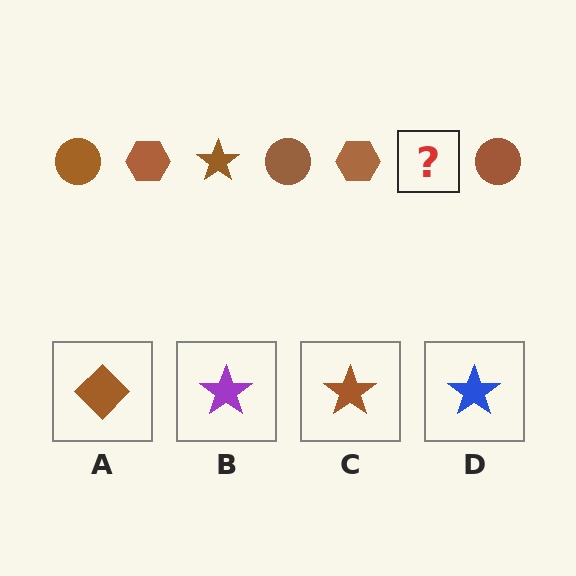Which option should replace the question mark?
Option C.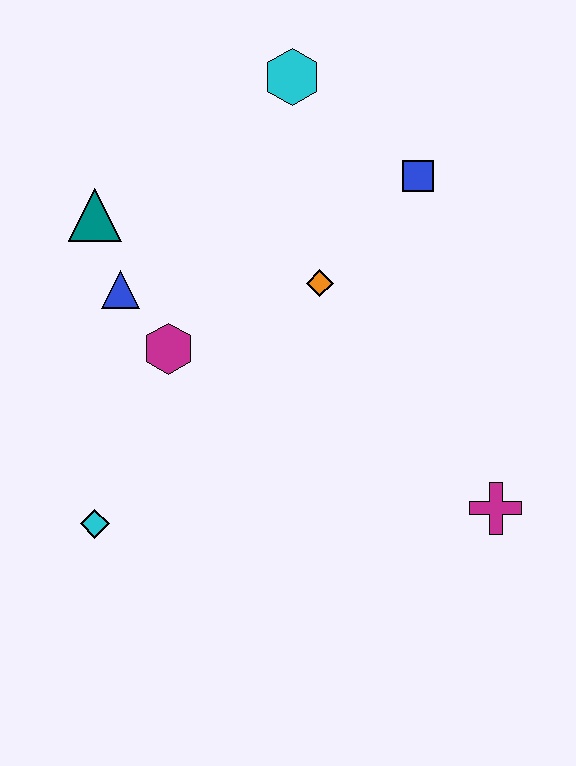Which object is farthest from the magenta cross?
The teal triangle is farthest from the magenta cross.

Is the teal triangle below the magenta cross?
No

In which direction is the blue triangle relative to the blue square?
The blue triangle is to the left of the blue square.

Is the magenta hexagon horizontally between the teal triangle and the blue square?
Yes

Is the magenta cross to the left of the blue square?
No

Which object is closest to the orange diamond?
The blue square is closest to the orange diamond.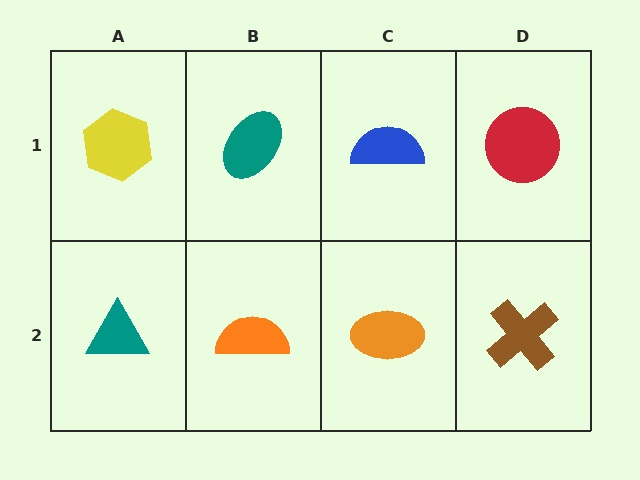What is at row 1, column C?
A blue semicircle.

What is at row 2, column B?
An orange semicircle.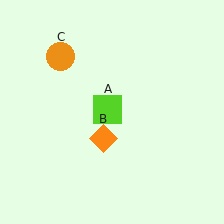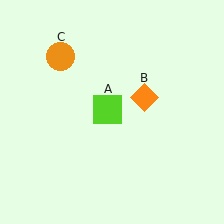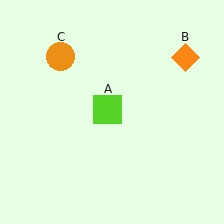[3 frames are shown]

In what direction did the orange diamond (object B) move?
The orange diamond (object B) moved up and to the right.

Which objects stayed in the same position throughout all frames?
Lime square (object A) and orange circle (object C) remained stationary.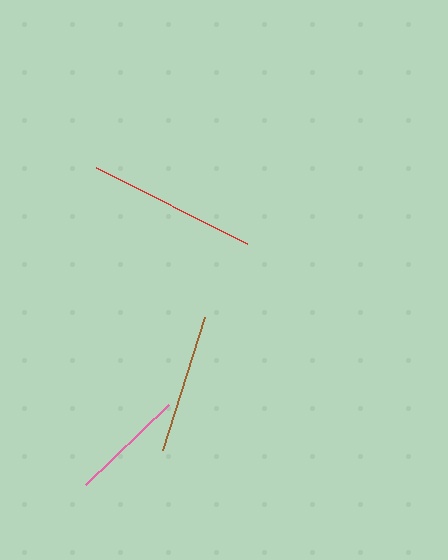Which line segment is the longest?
The red line is the longest at approximately 170 pixels.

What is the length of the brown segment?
The brown segment is approximately 140 pixels long.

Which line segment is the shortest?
The pink line is the shortest at approximately 115 pixels.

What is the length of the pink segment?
The pink segment is approximately 115 pixels long.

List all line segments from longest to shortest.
From longest to shortest: red, brown, pink.